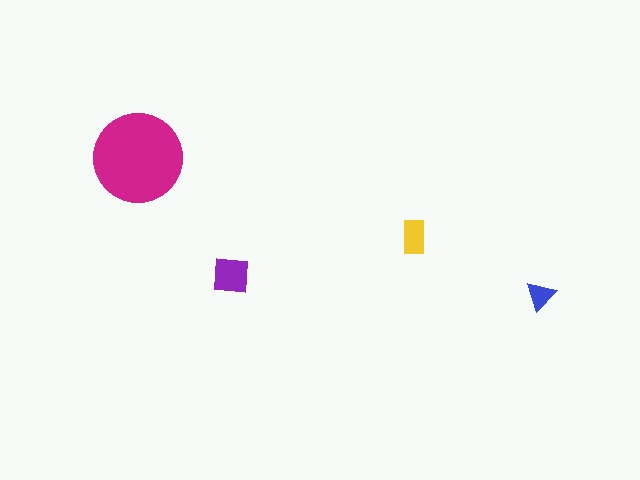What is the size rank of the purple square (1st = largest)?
2nd.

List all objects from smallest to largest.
The blue triangle, the yellow rectangle, the purple square, the magenta circle.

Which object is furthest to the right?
The blue triangle is rightmost.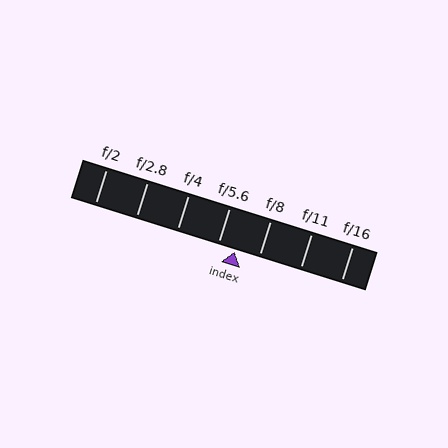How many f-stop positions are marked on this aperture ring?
There are 7 f-stop positions marked.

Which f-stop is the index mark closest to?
The index mark is closest to f/5.6.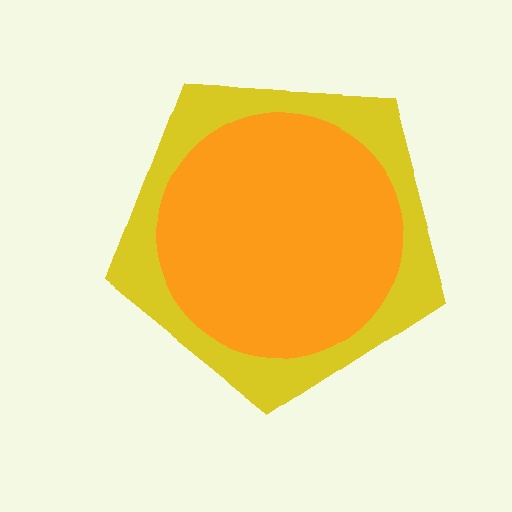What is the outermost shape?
The yellow pentagon.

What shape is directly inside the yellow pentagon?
The orange circle.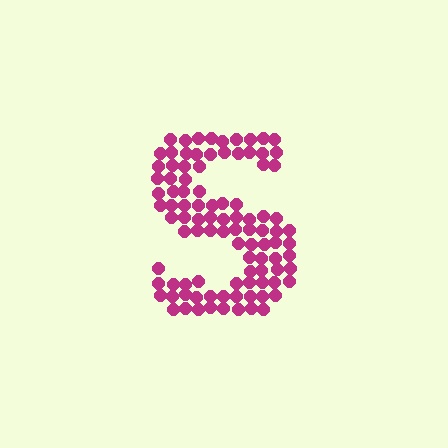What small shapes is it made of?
It is made of small circles.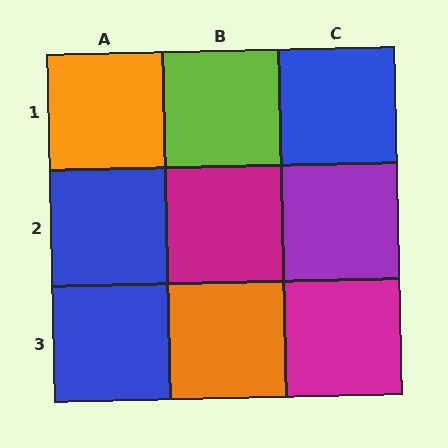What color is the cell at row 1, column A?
Orange.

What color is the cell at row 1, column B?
Lime.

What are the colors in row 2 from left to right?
Blue, magenta, purple.